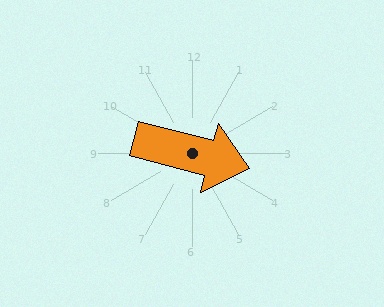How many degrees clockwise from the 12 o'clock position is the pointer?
Approximately 105 degrees.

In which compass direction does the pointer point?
East.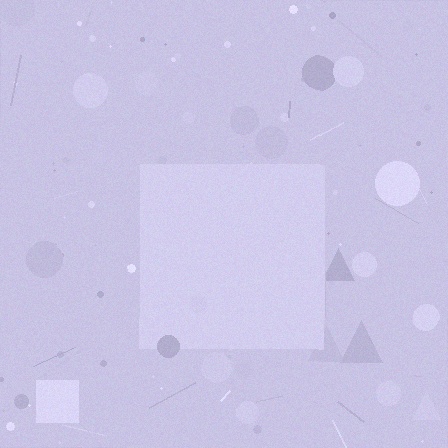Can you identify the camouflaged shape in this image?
The camouflaged shape is a square.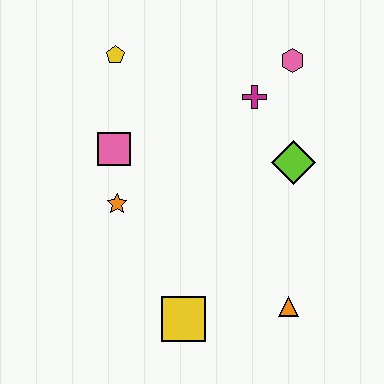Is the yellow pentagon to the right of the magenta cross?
No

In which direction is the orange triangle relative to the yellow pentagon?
The orange triangle is below the yellow pentagon.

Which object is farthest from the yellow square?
The pink hexagon is farthest from the yellow square.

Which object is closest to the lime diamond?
The magenta cross is closest to the lime diamond.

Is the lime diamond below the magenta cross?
Yes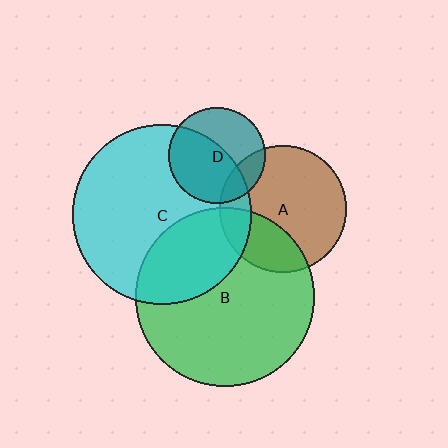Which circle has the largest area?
Circle C (cyan).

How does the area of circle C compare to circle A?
Approximately 2.0 times.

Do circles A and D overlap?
Yes.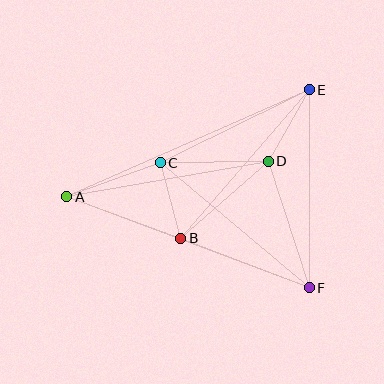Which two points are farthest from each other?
Points A and E are farthest from each other.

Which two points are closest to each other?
Points B and C are closest to each other.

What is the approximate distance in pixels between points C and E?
The distance between C and E is approximately 166 pixels.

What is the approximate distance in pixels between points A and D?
The distance between A and D is approximately 204 pixels.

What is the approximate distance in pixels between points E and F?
The distance between E and F is approximately 198 pixels.